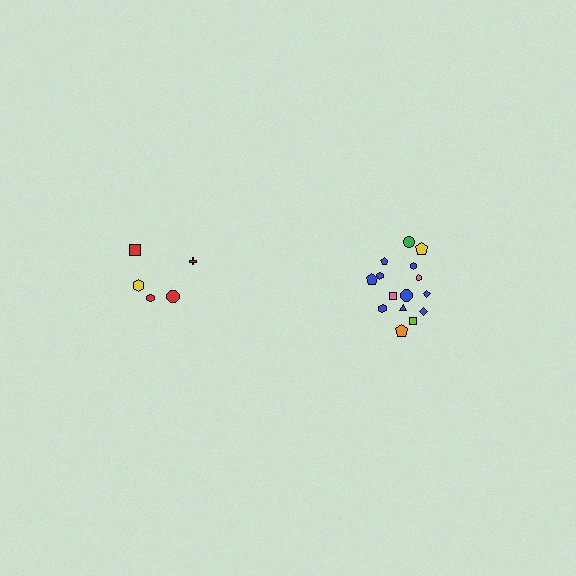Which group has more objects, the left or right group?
The right group.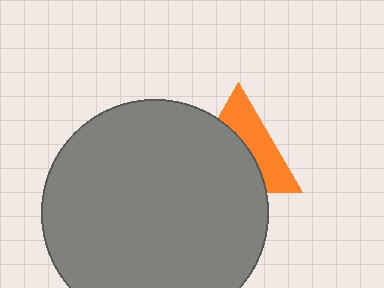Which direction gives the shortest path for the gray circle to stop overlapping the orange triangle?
Moving toward the lower-left gives the shortest separation.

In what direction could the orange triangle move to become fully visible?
The orange triangle could move toward the upper-right. That would shift it out from behind the gray circle entirely.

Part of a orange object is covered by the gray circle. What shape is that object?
It is a triangle.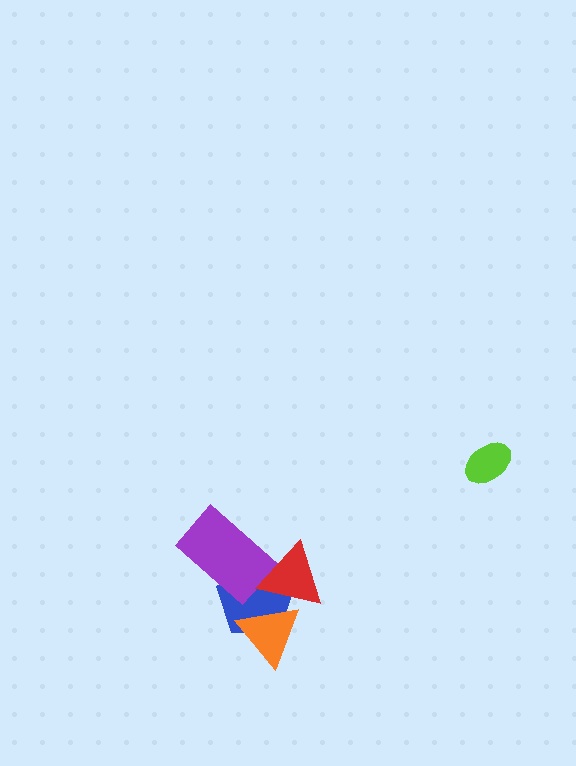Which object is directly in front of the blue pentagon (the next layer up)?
The orange triangle is directly in front of the blue pentagon.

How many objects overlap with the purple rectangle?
2 objects overlap with the purple rectangle.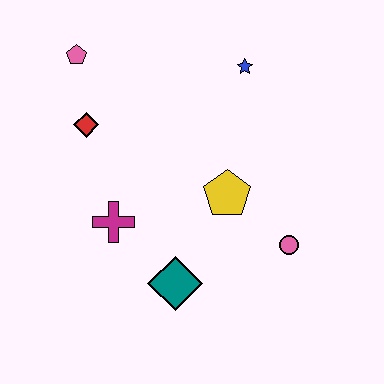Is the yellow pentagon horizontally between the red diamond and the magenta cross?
No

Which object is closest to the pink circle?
The yellow pentagon is closest to the pink circle.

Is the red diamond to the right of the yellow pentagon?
No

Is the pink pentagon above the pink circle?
Yes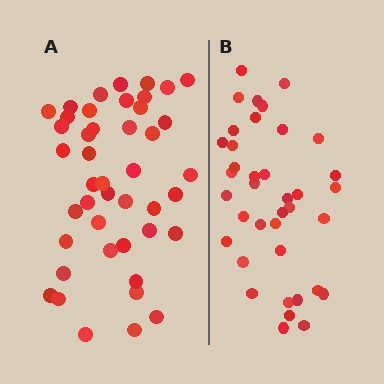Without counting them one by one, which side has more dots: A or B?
Region A (the left region) has more dots.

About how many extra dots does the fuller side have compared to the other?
Region A has about 6 more dots than region B.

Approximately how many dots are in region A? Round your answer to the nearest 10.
About 40 dots. (The exact count is 44, which rounds to 40.)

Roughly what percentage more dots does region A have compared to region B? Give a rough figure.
About 15% more.